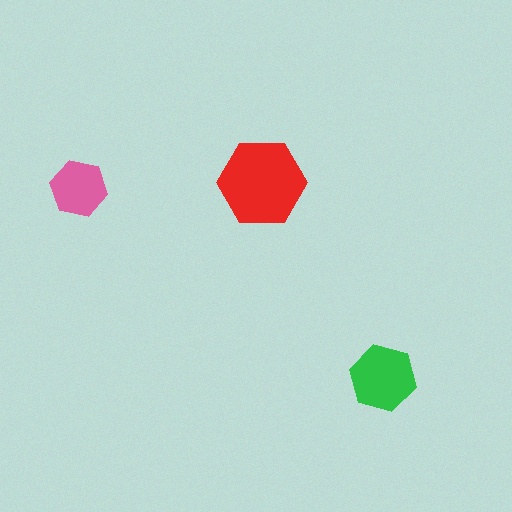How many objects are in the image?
There are 3 objects in the image.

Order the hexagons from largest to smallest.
the red one, the green one, the pink one.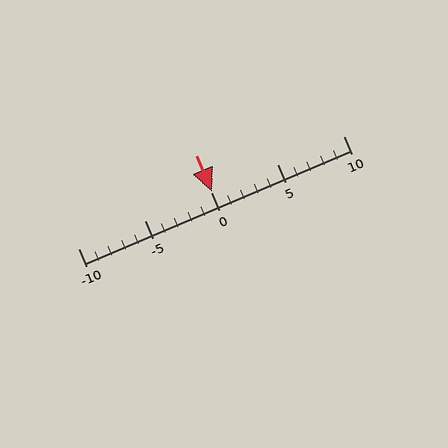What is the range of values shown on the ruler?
The ruler shows values from -10 to 10.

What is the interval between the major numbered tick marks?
The major tick marks are spaced 5 units apart.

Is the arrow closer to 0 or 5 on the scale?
The arrow is closer to 0.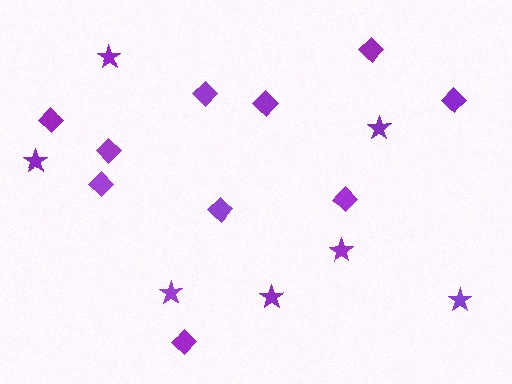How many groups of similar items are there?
There are 2 groups: one group of stars (7) and one group of diamonds (10).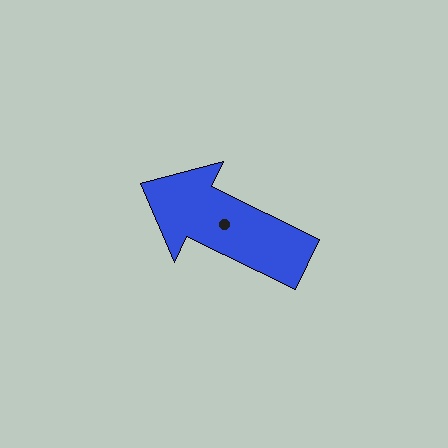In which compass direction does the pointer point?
Northwest.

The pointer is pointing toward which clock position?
Roughly 10 o'clock.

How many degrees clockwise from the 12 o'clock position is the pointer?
Approximately 296 degrees.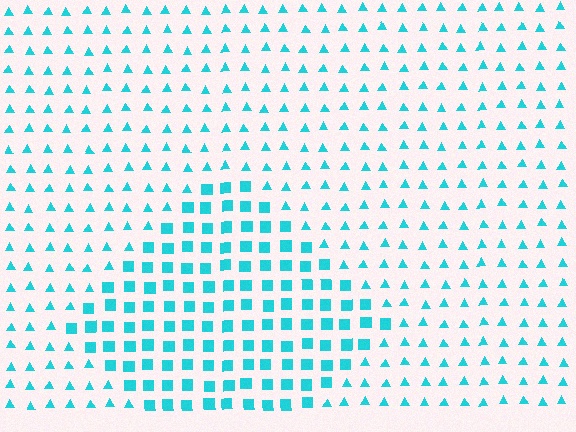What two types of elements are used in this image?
The image uses squares inside the diamond region and triangles outside it.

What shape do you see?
I see a diamond.